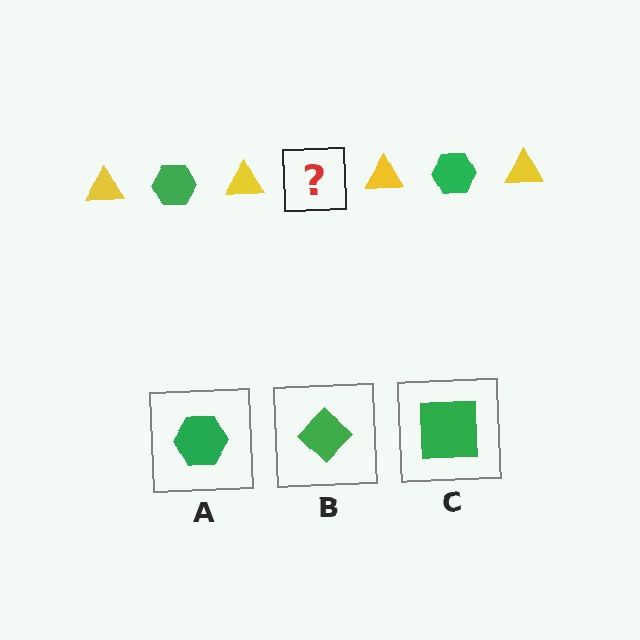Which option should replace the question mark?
Option A.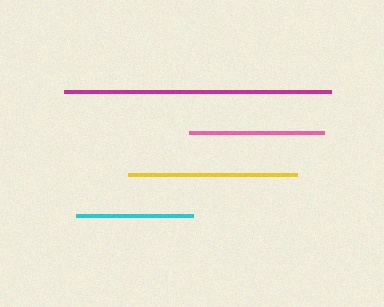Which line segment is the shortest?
The cyan line is the shortest at approximately 116 pixels.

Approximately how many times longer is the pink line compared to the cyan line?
The pink line is approximately 1.2 times the length of the cyan line.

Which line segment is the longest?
The magenta line is the longest at approximately 267 pixels.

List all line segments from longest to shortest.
From longest to shortest: magenta, yellow, pink, cyan.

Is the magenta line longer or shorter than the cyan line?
The magenta line is longer than the cyan line.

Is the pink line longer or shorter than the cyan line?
The pink line is longer than the cyan line.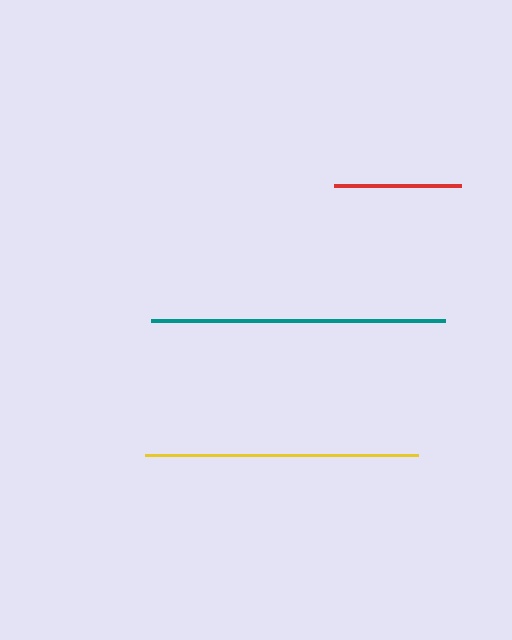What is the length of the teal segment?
The teal segment is approximately 294 pixels long.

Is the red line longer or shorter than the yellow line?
The yellow line is longer than the red line.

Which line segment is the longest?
The teal line is the longest at approximately 294 pixels.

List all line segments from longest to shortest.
From longest to shortest: teal, yellow, red.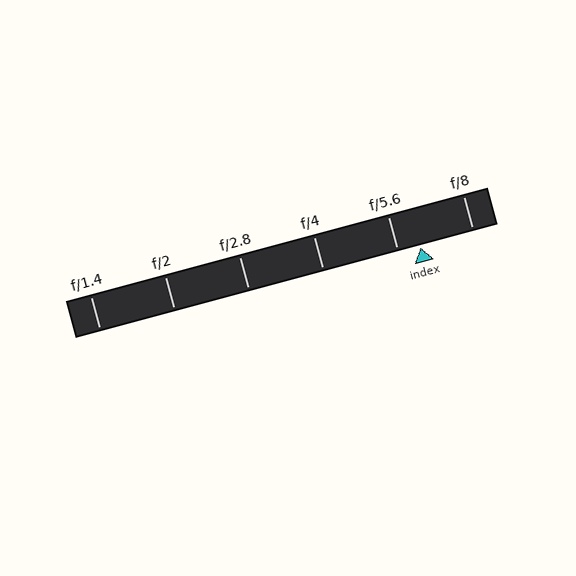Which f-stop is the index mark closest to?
The index mark is closest to f/5.6.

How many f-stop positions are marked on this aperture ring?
There are 6 f-stop positions marked.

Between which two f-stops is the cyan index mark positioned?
The index mark is between f/5.6 and f/8.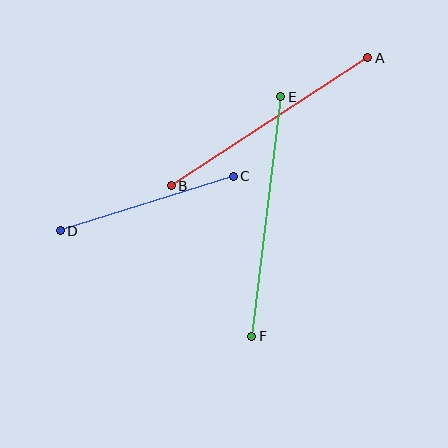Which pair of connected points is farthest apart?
Points E and F are farthest apart.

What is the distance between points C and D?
The distance is approximately 181 pixels.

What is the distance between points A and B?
The distance is approximately 235 pixels.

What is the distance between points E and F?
The distance is approximately 241 pixels.